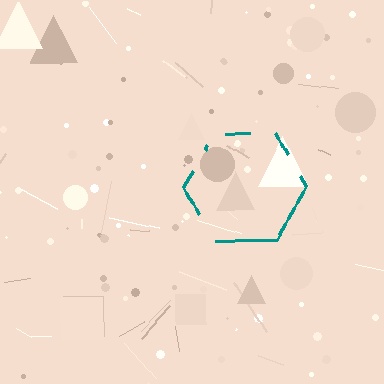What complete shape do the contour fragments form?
The contour fragments form a hexagon.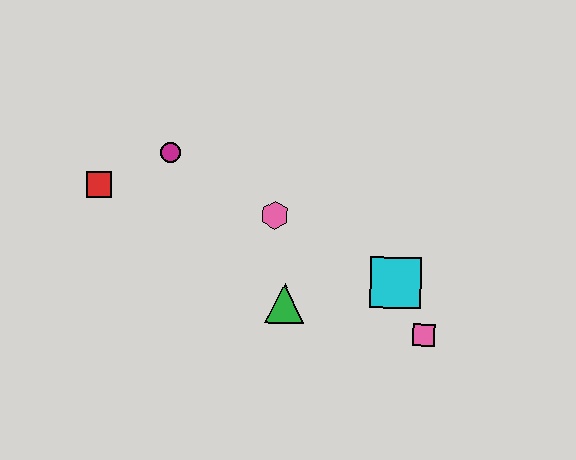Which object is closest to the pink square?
The cyan square is closest to the pink square.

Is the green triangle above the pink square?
Yes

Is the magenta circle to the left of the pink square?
Yes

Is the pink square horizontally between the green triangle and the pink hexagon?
No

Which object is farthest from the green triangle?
The red square is farthest from the green triangle.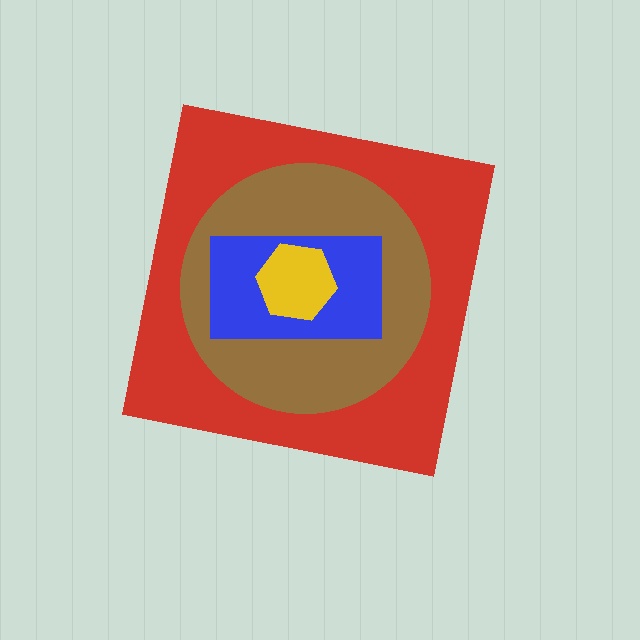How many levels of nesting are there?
4.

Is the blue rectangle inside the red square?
Yes.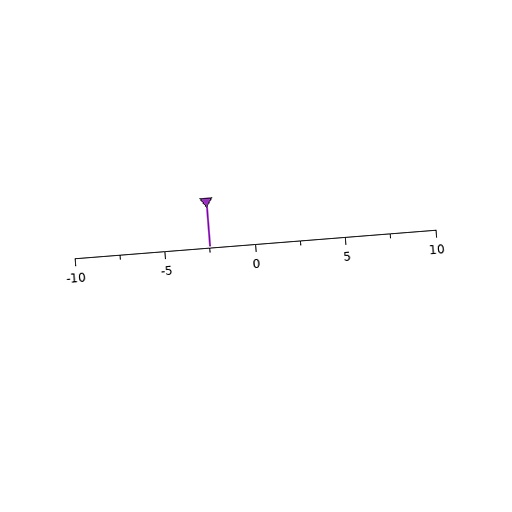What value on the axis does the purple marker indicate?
The marker indicates approximately -2.5.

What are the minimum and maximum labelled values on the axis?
The axis runs from -10 to 10.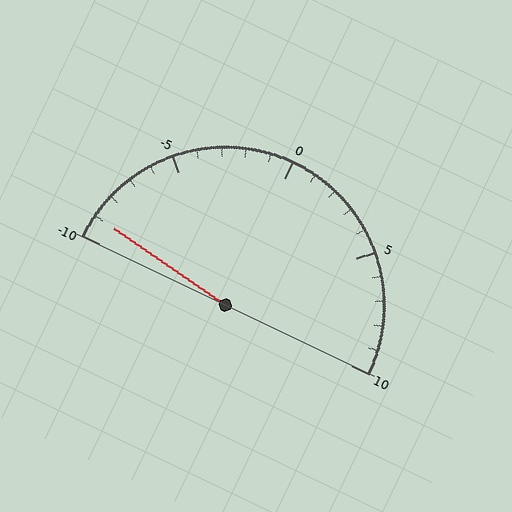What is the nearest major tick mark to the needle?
The nearest major tick mark is -10.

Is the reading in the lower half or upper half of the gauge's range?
The reading is in the lower half of the range (-10 to 10).